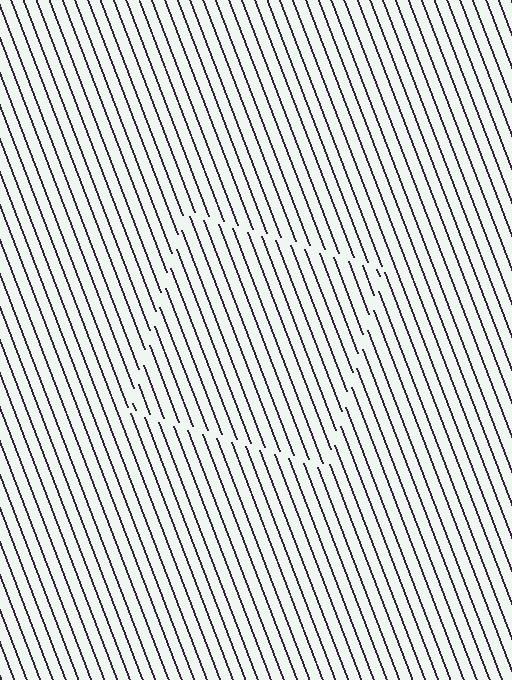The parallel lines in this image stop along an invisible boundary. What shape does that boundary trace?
An illusory square. The interior of the shape contains the same grating, shifted by half a period — the contour is defined by the phase discontinuity where line-ends from the inner and outer gratings abut.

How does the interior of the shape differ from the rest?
The interior of the shape contains the same grating, shifted by half a period — the contour is defined by the phase discontinuity where line-ends from the inner and outer gratings abut.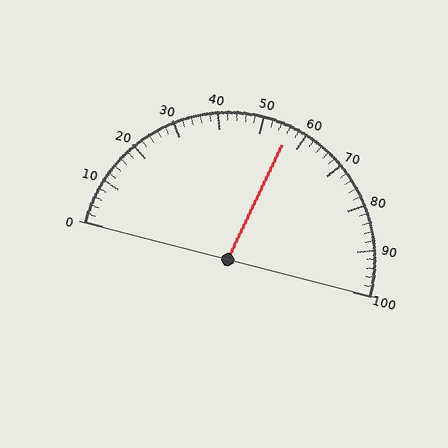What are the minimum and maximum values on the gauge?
The gauge ranges from 0 to 100.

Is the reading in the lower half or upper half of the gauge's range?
The reading is in the upper half of the range (0 to 100).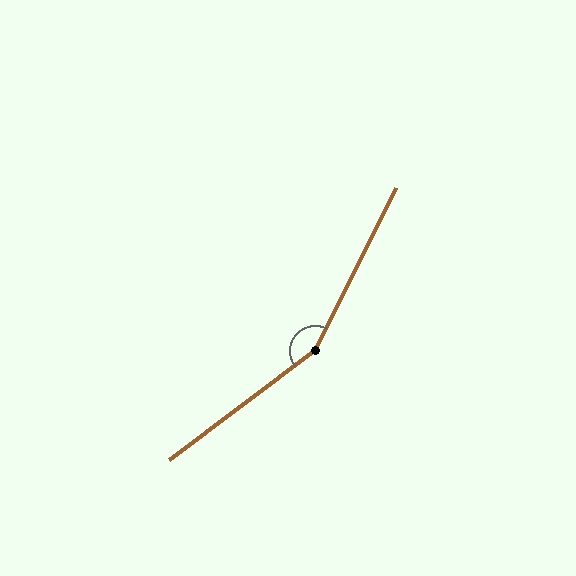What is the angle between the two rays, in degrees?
Approximately 153 degrees.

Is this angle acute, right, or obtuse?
It is obtuse.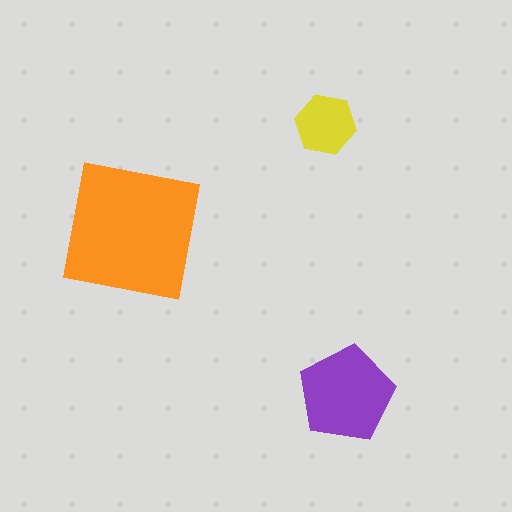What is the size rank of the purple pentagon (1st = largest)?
2nd.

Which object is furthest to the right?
The purple pentagon is rightmost.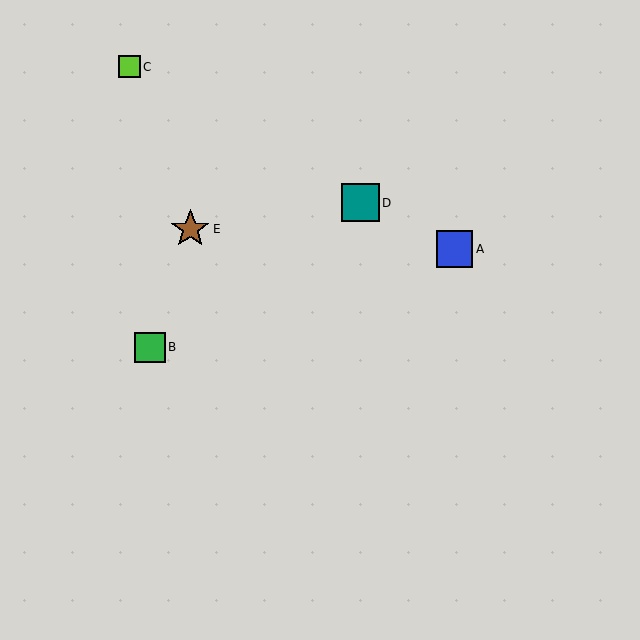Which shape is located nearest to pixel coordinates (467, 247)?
The blue square (labeled A) at (455, 249) is nearest to that location.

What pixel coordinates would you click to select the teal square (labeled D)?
Click at (360, 203) to select the teal square D.